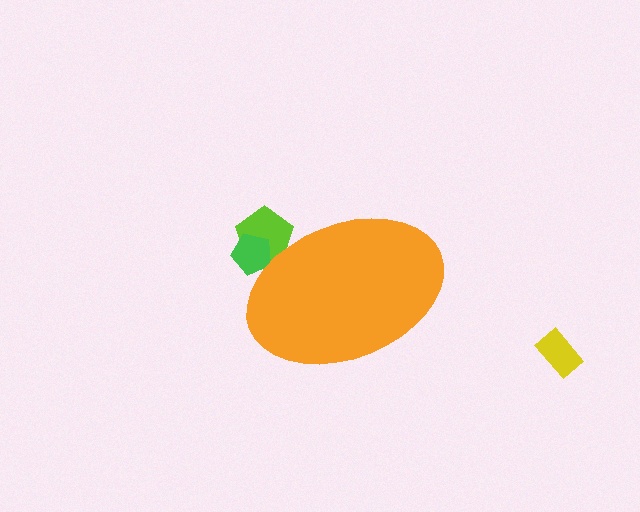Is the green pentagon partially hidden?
Yes, the green pentagon is partially hidden behind the orange ellipse.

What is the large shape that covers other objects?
An orange ellipse.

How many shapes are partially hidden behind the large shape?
2 shapes are partially hidden.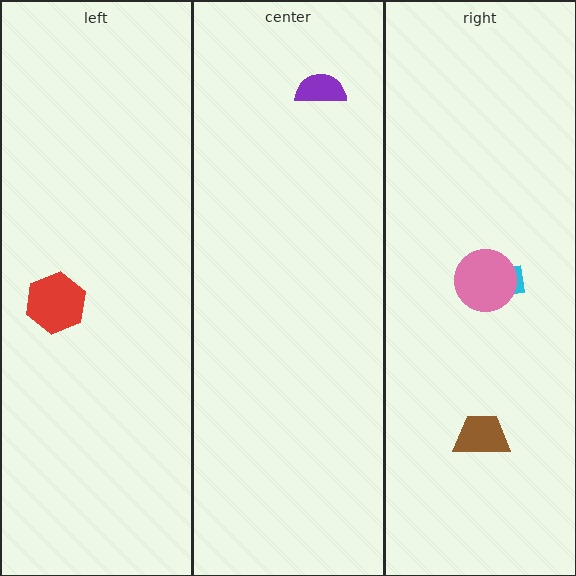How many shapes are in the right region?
3.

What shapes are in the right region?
The brown trapezoid, the cyan square, the pink circle.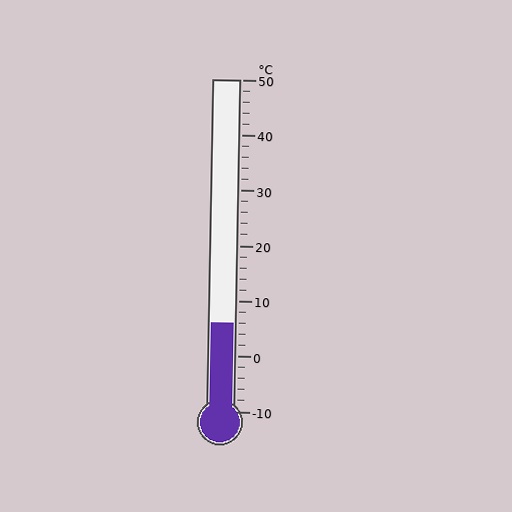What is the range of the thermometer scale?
The thermometer scale ranges from -10°C to 50°C.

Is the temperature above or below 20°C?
The temperature is below 20°C.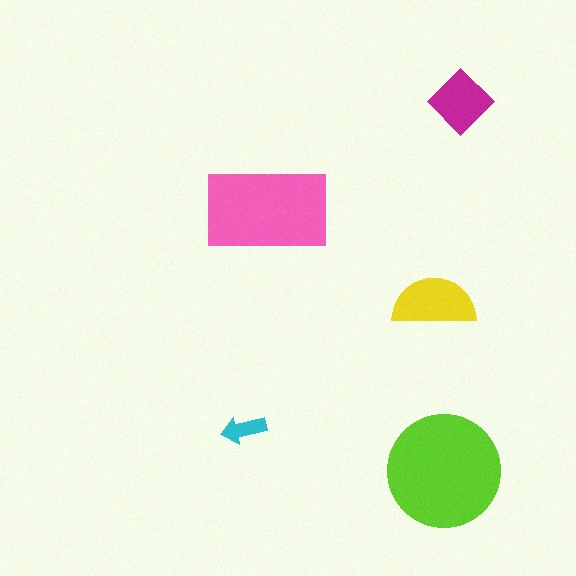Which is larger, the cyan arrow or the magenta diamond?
The magenta diamond.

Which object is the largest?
The lime circle.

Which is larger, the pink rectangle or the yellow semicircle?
The pink rectangle.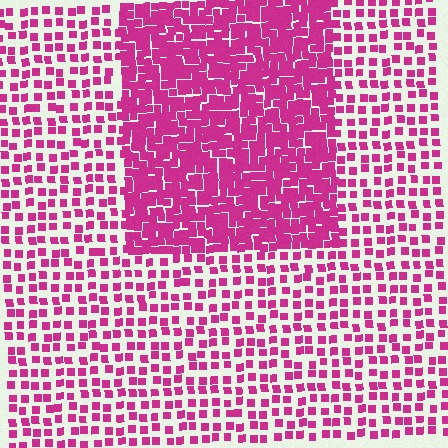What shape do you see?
I see a rectangle.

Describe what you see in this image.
The image contains small magenta elements arranged at two different densities. A rectangle-shaped region is visible where the elements are more densely packed than the surrounding area.